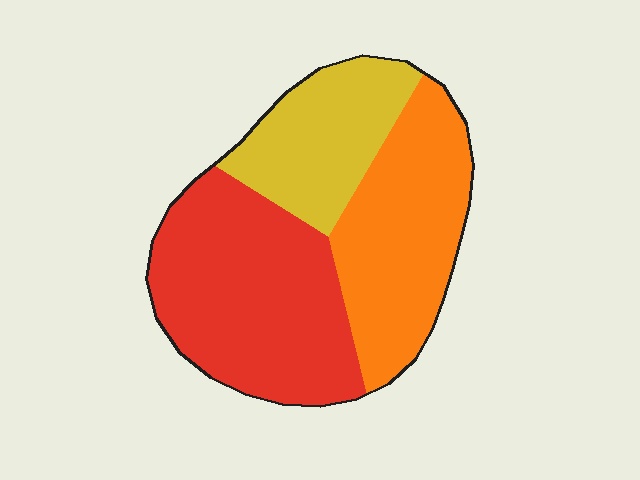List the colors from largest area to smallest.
From largest to smallest: red, orange, yellow.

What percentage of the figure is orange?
Orange covers 33% of the figure.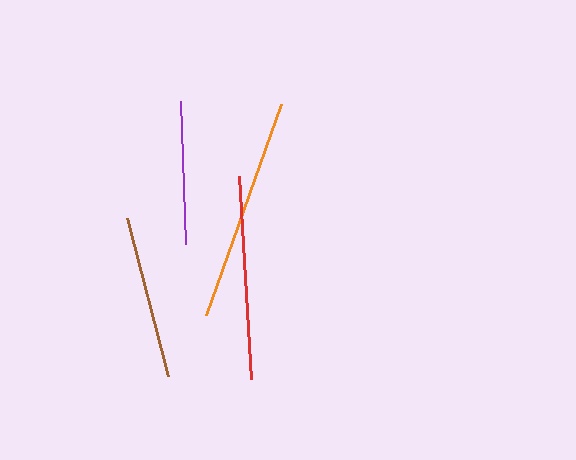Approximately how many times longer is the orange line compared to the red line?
The orange line is approximately 1.1 times the length of the red line.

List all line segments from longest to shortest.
From longest to shortest: orange, red, brown, purple.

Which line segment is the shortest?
The purple line is the shortest at approximately 143 pixels.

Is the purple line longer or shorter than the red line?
The red line is longer than the purple line.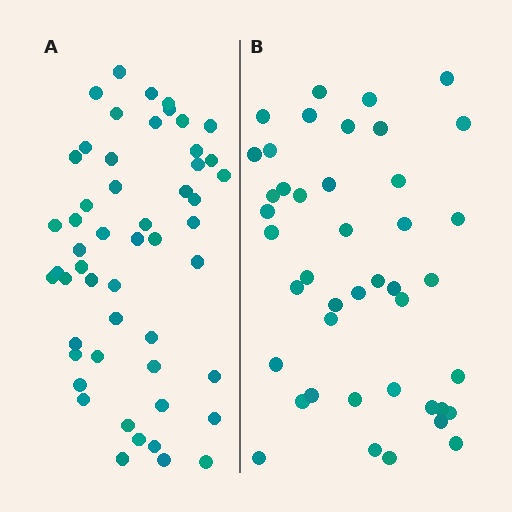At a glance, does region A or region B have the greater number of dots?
Region A (the left region) has more dots.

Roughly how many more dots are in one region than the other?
Region A has roughly 8 or so more dots than region B.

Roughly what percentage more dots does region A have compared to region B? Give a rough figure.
About 20% more.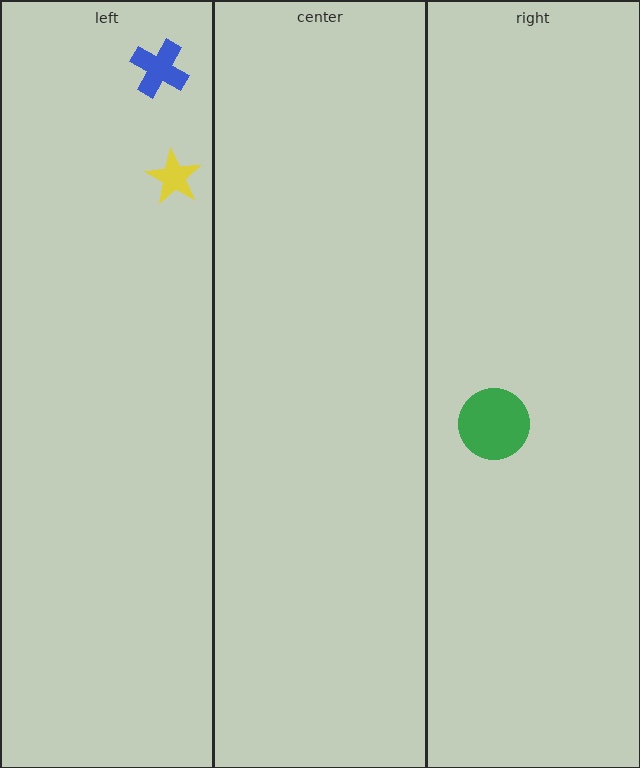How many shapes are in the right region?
1.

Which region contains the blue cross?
The left region.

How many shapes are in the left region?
2.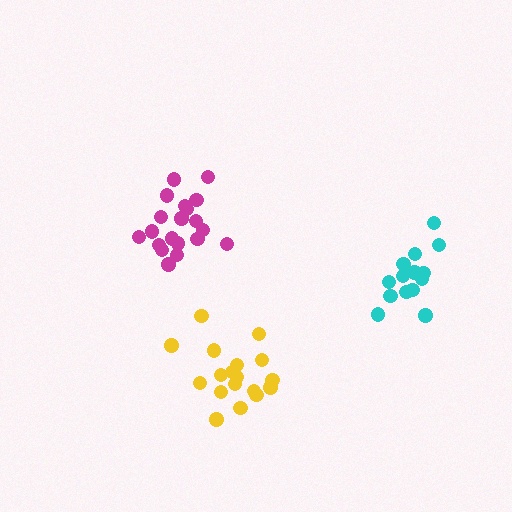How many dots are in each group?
Group 1: 18 dots, Group 2: 20 dots, Group 3: 14 dots (52 total).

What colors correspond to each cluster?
The clusters are colored: yellow, magenta, cyan.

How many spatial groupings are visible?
There are 3 spatial groupings.